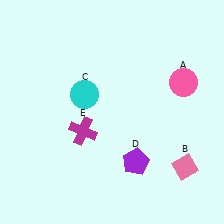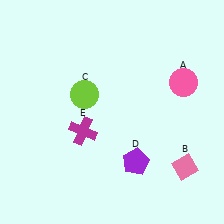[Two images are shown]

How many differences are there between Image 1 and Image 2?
There is 1 difference between the two images.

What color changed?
The circle (C) changed from cyan in Image 1 to lime in Image 2.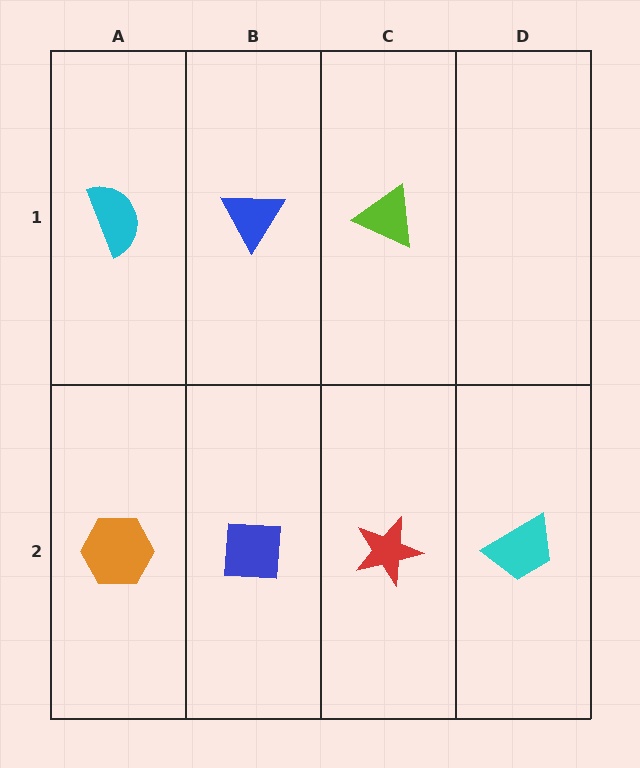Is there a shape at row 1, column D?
No, that cell is empty.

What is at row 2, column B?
A blue square.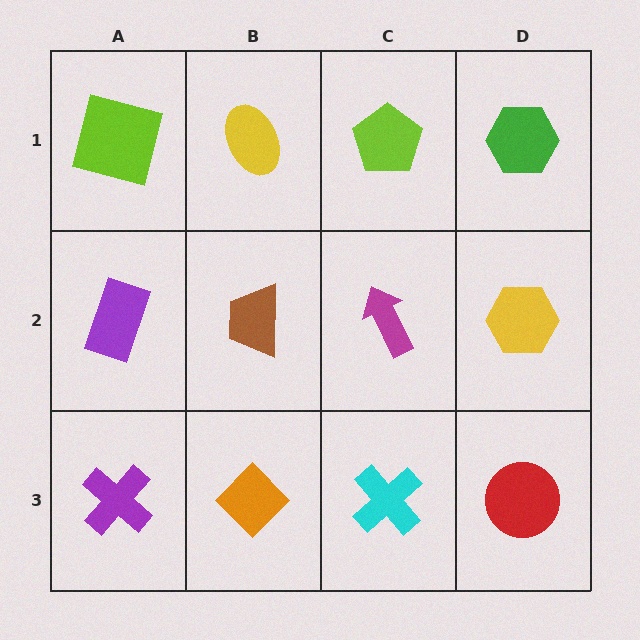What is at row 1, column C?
A lime pentagon.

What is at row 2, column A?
A purple rectangle.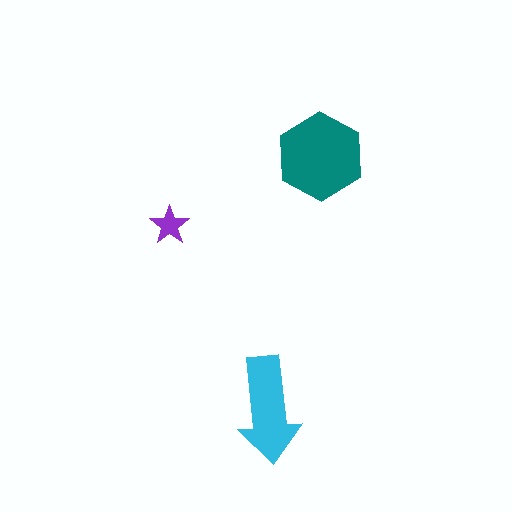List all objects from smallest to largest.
The purple star, the cyan arrow, the teal hexagon.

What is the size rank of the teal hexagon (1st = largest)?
1st.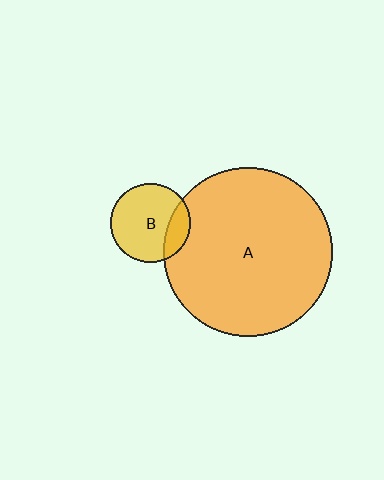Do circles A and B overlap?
Yes.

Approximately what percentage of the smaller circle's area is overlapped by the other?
Approximately 20%.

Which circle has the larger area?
Circle A (orange).